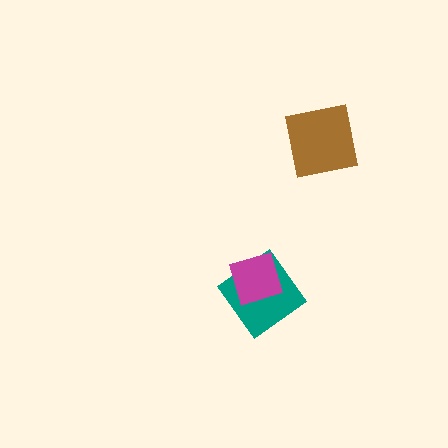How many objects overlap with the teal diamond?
1 object overlaps with the teal diamond.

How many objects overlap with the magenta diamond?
1 object overlaps with the magenta diamond.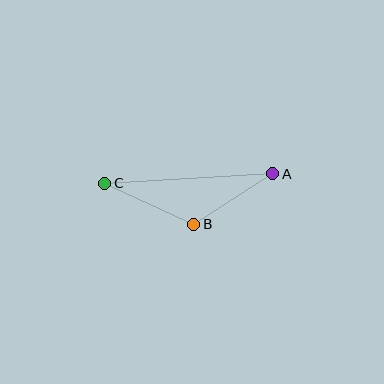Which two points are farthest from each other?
Points A and C are farthest from each other.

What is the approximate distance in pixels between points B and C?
The distance between B and C is approximately 98 pixels.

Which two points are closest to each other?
Points A and B are closest to each other.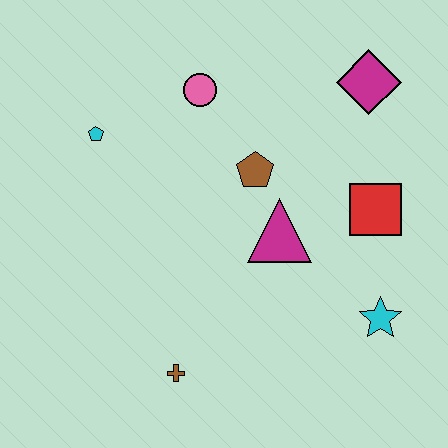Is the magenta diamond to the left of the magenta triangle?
No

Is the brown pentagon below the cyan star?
No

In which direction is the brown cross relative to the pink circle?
The brown cross is below the pink circle.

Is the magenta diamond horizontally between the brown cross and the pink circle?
No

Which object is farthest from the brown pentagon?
The brown cross is farthest from the brown pentagon.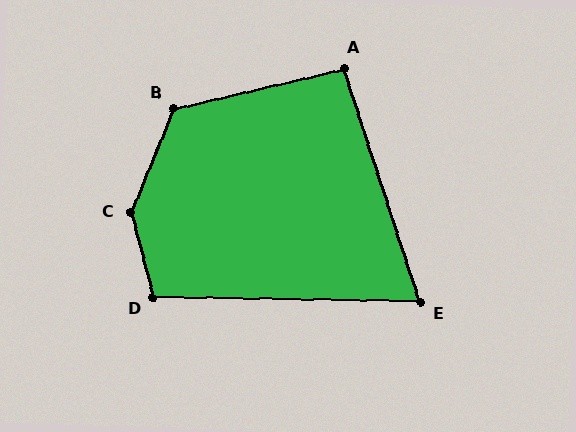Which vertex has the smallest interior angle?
E, at approximately 71 degrees.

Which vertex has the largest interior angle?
C, at approximately 143 degrees.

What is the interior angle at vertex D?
Approximately 106 degrees (obtuse).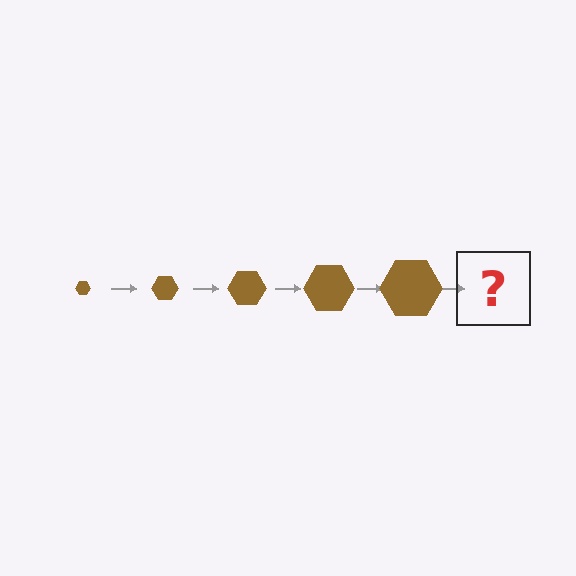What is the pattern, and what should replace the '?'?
The pattern is that the hexagon gets progressively larger each step. The '?' should be a brown hexagon, larger than the previous one.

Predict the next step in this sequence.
The next step is a brown hexagon, larger than the previous one.